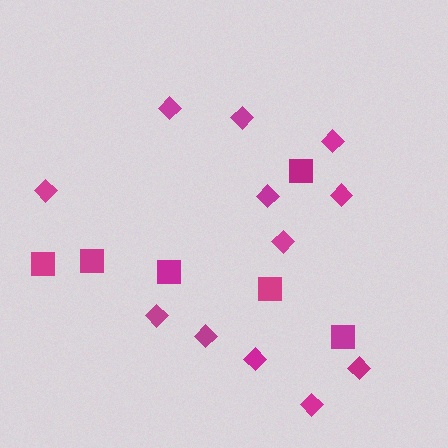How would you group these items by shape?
There are 2 groups: one group of diamonds (12) and one group of squares (6).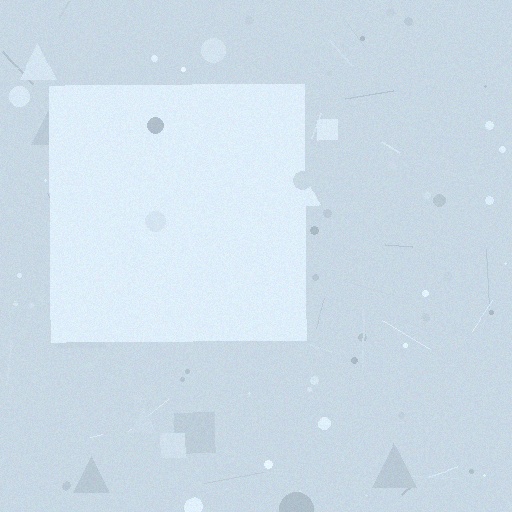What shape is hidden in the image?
A square is hidden in the image.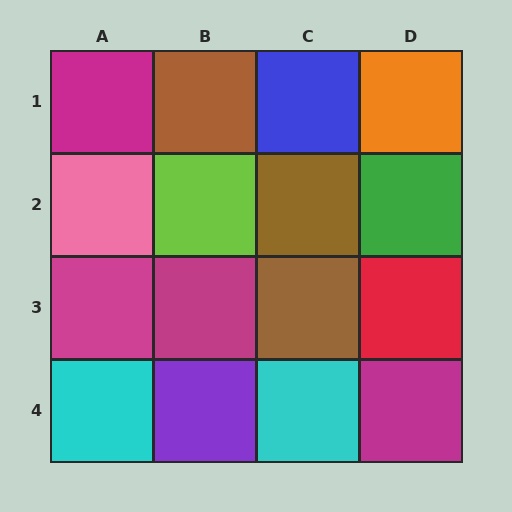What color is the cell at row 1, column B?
Brown.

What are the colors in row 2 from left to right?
Pink, lime, brown, green.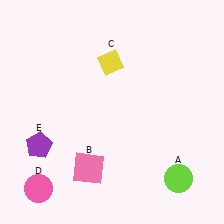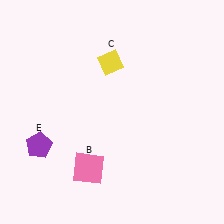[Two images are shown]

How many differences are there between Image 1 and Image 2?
There are 2 differences between the two images.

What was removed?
The pink circle (D), the lime circle (A) were removed in Image 2.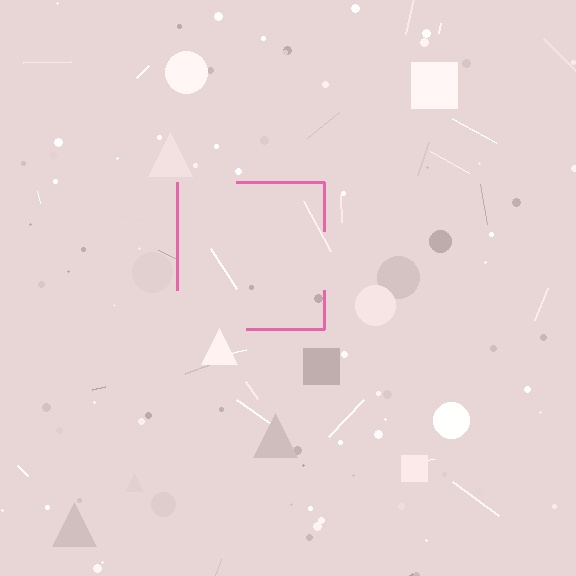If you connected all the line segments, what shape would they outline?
They would outline a square.